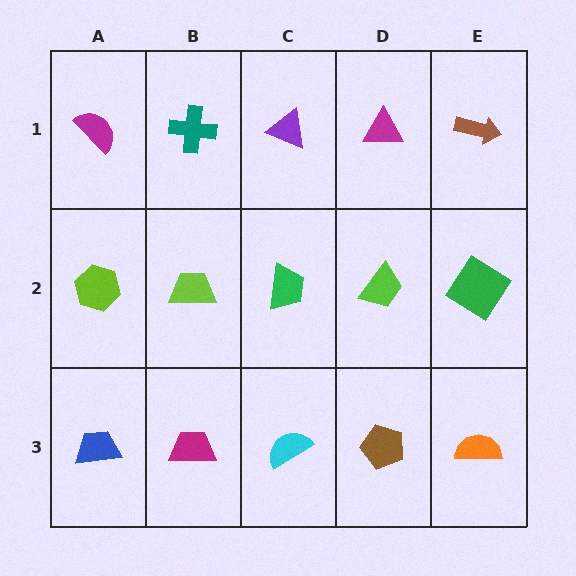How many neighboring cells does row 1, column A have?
2.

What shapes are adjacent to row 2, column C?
A purple triangle (row 1, column C), a cyan semicircle (row 3, column C), a lime trapezoid (row 2, column B), a lime trapezoid (row 2, column D).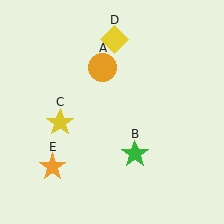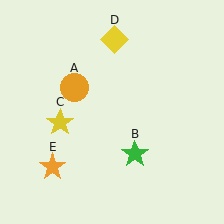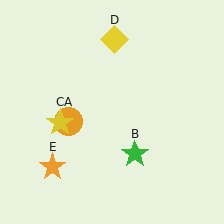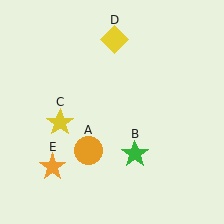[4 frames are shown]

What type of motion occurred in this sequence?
The orange circle (object A) rotated counterclockwise around the center of the scene.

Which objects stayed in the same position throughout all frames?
Green star (object B) and yellow star (object C) and yellow diamond (object D) and orange star (object E) remained stationary.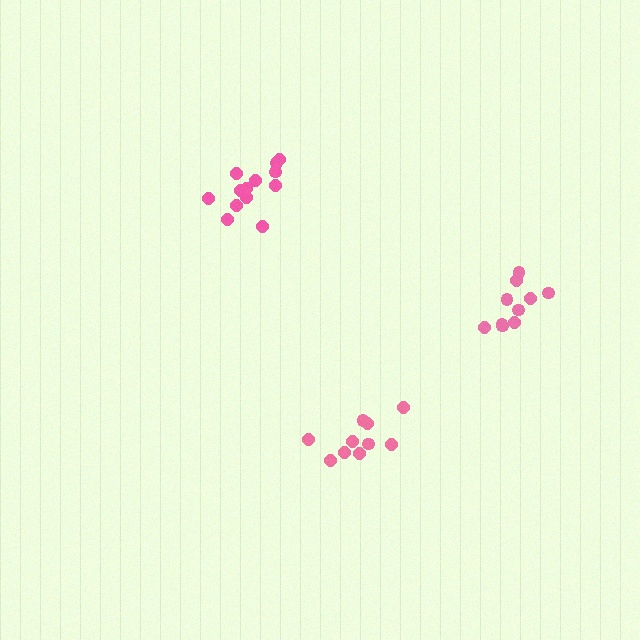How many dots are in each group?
Group 1: 13 dots, Group 2: 10 dots, Group 3: 10 dots (33 total).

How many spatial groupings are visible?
There are 3 spatial groupings.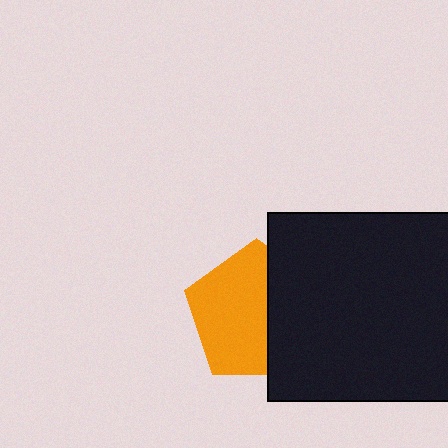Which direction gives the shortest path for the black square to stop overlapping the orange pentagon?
Moving right gives the shortest separation.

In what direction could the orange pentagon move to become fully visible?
The orange pentagon could move left. That would shift it out from behind the black square entirely.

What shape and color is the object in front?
The object in front is a black square.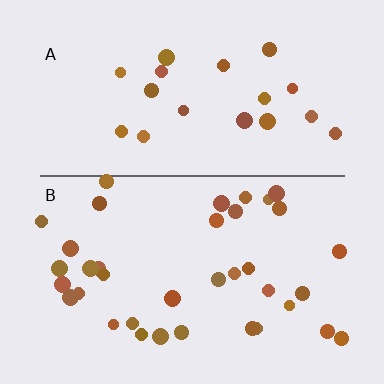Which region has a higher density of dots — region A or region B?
B (the bottom).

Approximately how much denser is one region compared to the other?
Approximately 1.9× — region B over region A.